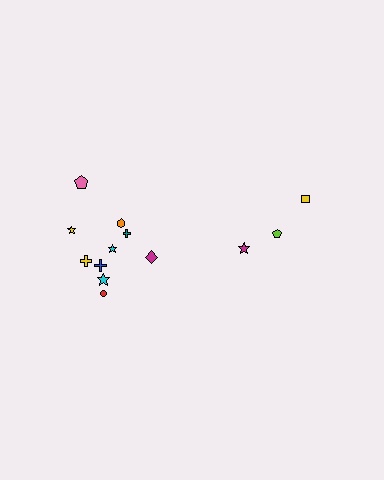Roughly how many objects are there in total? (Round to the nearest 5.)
Roughly 15 objects in total.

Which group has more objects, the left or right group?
The left group.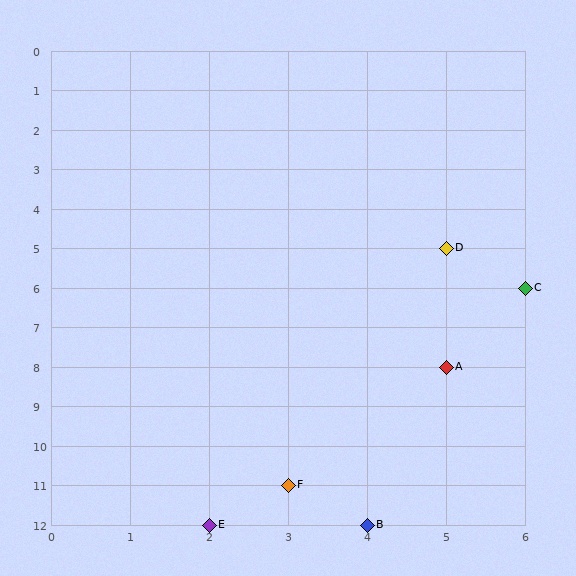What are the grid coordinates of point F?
Point F is at grid coordinates (3, 11).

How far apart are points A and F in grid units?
Points A and F are 2 columns and 3 rows apart (about 3.6 grid units diagonally).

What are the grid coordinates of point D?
Point D is at grid coordinates (5, 5).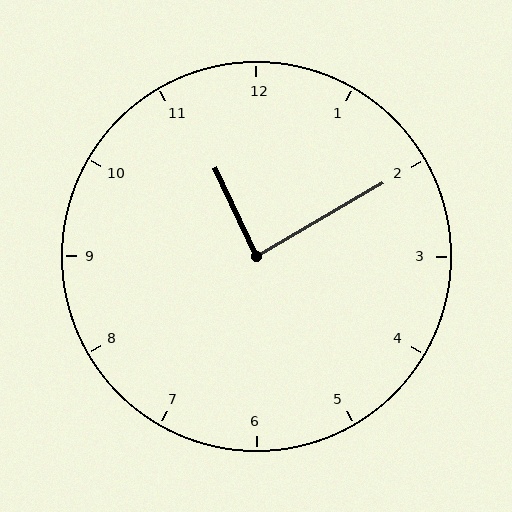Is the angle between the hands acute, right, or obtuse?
It is right.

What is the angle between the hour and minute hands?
Approximately 85 degrees.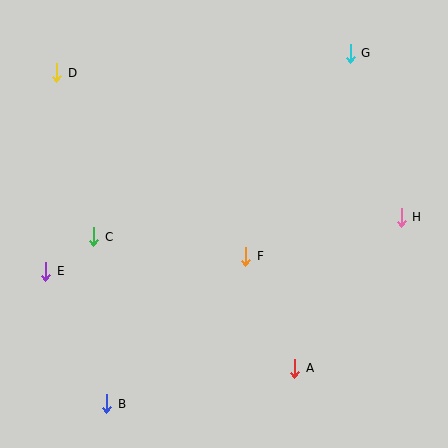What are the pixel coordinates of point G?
Point G is at (350, 53).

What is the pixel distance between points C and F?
The distance between C and F is 153 pixels.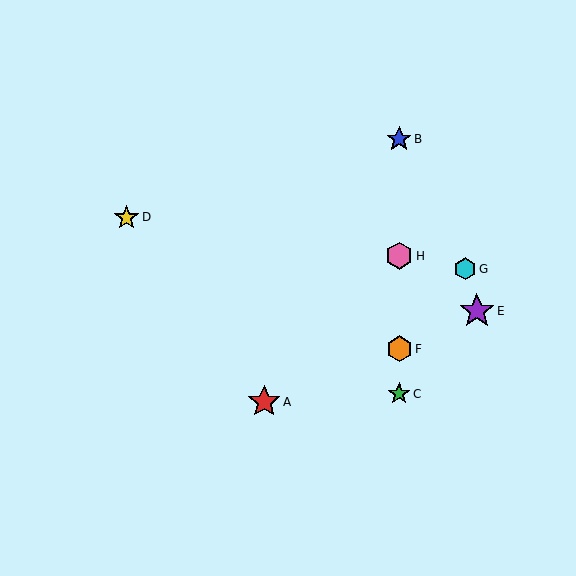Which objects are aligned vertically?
Objects B, C, F, H are aligned vertically.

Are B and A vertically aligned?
No, B is at x≈399 and A is at x≈264.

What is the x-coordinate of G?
Object G is at x≈465.